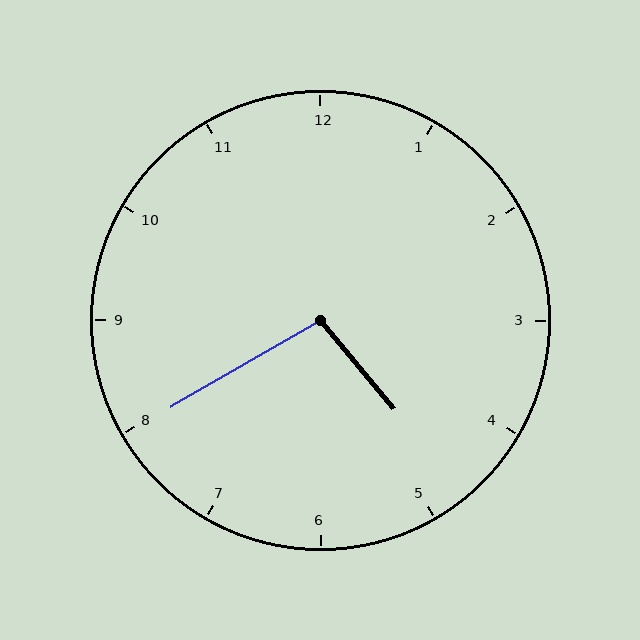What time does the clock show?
4:40.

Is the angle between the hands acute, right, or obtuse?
It is obtuse.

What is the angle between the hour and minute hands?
Approximately 100 degrees.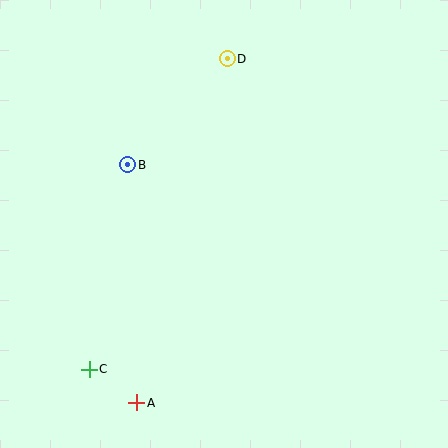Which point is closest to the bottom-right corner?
Point A is closest to the bottom-right corner.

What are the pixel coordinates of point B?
Point B is at (128, 165).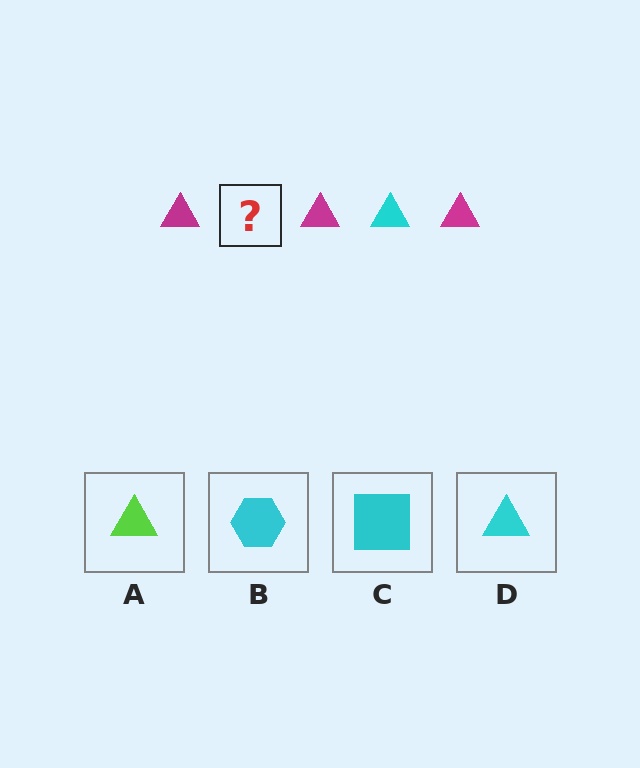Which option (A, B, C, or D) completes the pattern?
D.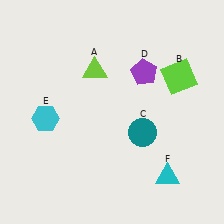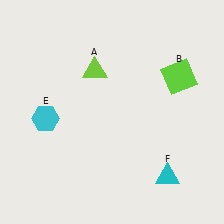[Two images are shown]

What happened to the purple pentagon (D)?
The purple pentagon (D) was removed in Image 2. It was in the top-right area of Image 1.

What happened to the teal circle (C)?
The teal circle (C) was removed in Image 2. It was in the bottom-right area of Image 1.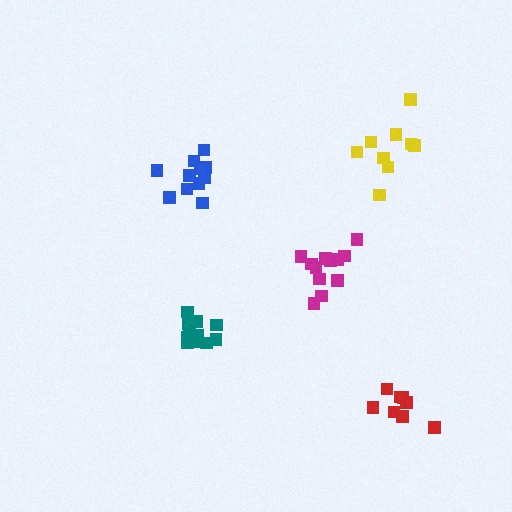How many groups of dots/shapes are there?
There are 5 groups.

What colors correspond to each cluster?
The clusters are colored: red, teal, yellow, blue, magenta.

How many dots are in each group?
Group 1: 8 dots, Group 2: 11 dots, Group 3: 9 dots, Group 4: 12 dots, Group 5: 12 dots (52 total).